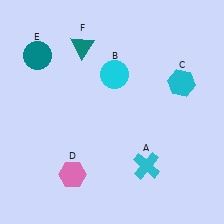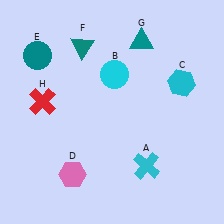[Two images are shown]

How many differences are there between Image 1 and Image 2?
There are 2 differences between the two images.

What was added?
A teal triangle (G), a red cross (H) were added in Image 2.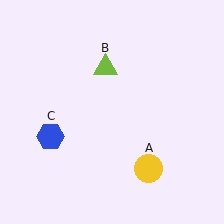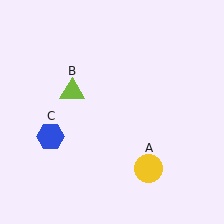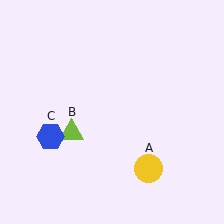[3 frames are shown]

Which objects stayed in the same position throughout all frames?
Yellow circle (object A) and blue hexagon (object C) remained stationary.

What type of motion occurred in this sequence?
The lime triangle (object B) rotated counterclockwise around the center of the scene.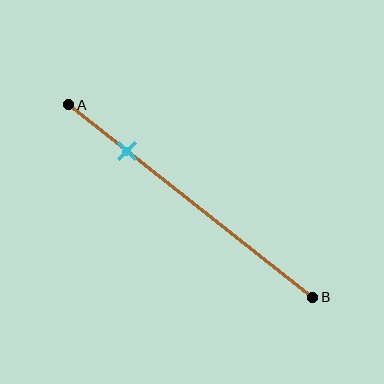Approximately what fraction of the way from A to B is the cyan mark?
The cyan mark is approximately 25% of the way from A to B.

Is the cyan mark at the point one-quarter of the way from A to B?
Yes, the mark is approximately at the one-quarter point.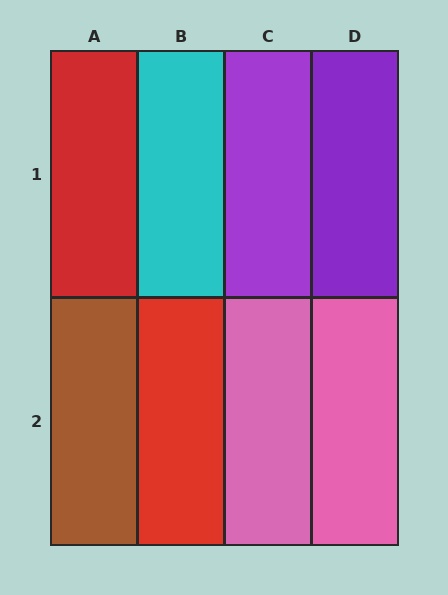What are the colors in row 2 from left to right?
Brown, red, pink, pink.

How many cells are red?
2 cells are red.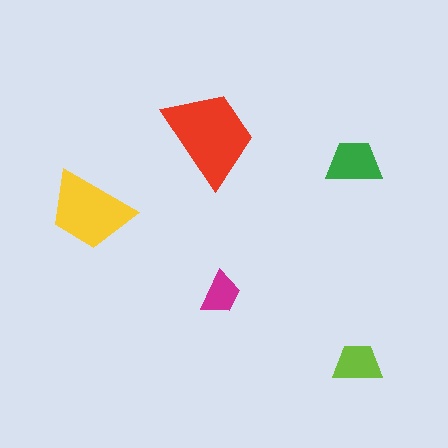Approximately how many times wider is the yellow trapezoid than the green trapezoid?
About 1.5 times wider.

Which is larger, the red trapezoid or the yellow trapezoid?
The red one.